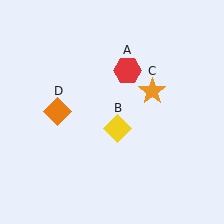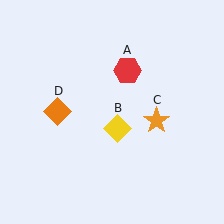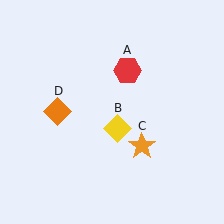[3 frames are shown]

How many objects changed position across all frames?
1 object changed position: orange star (object C).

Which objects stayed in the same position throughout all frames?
Red hexagon (object A) and yellow diamond (object B) and orange diamond (object D) remained stationary.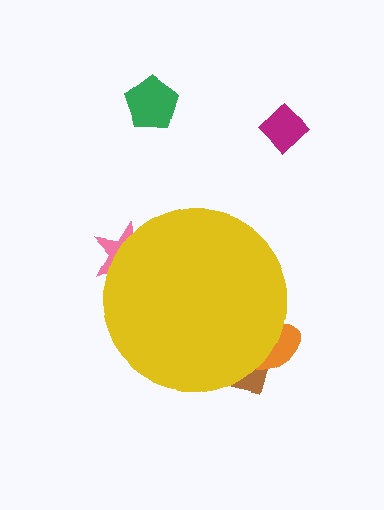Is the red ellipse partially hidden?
Yes, the red ellipse is partially hidden behind the yellow circle.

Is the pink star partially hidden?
Yes, the pink star is partially hidden behind the yellow circle.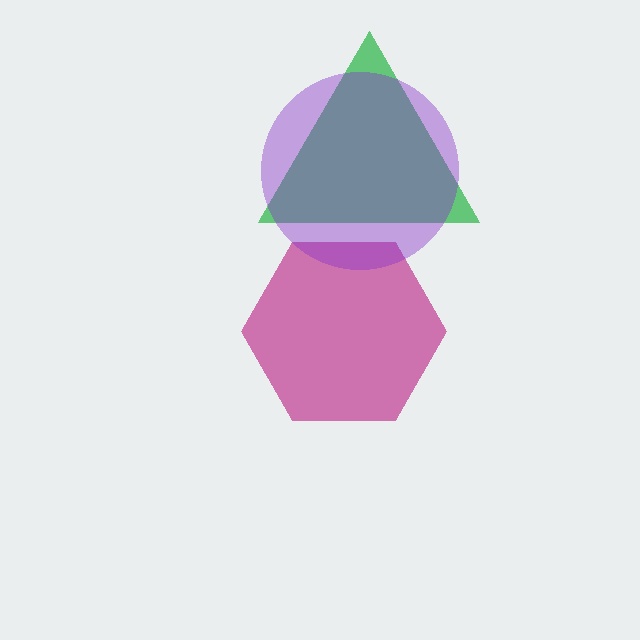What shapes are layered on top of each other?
The layered shapes are: a magenta hexagon, a green triangle, a purple circle.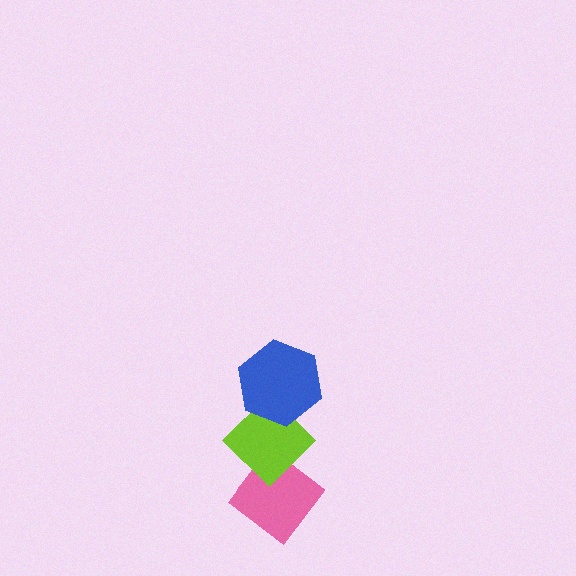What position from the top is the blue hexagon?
The blue hexagon is 1st from the top.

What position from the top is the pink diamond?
The pink diamond is 3rd from the top.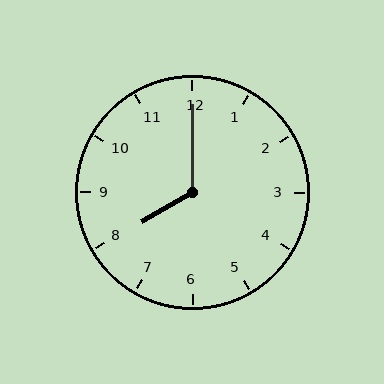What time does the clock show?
8:00.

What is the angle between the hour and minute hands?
Approximately 120 degrees.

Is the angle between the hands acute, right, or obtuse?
It is obtuse.